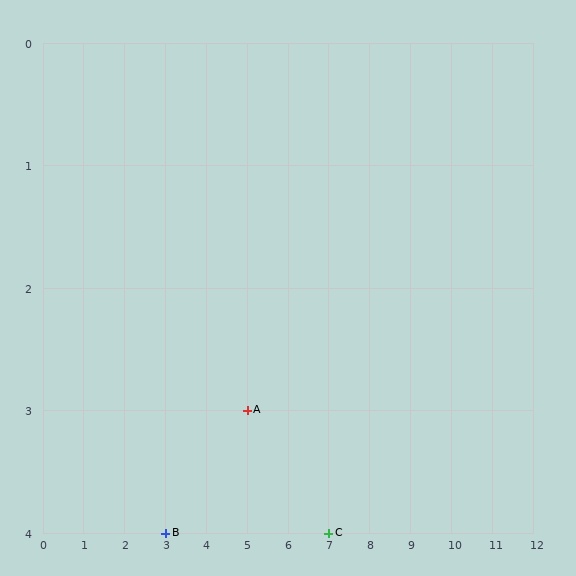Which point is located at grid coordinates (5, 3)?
Point A is at (5, 3).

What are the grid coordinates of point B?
Point B is at grid coordinates (3, 4).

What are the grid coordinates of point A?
Point A is at grid coordinates (5, 3).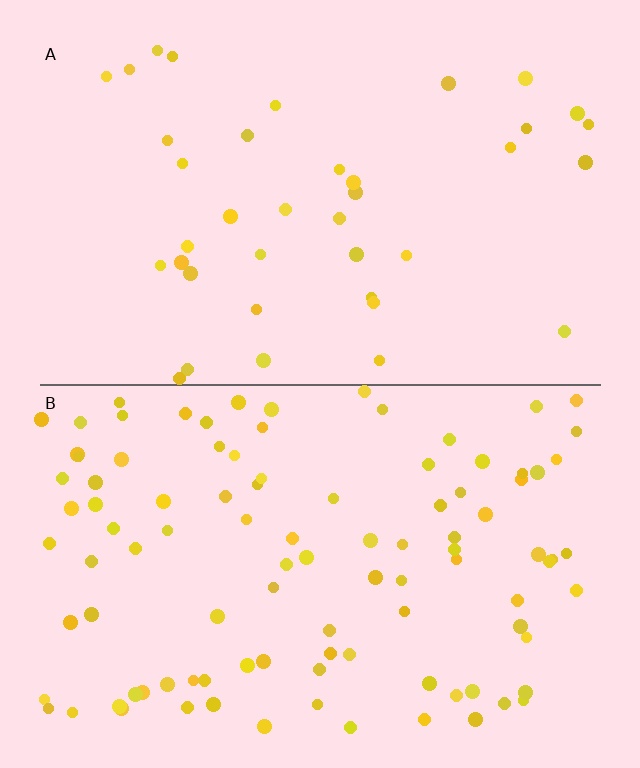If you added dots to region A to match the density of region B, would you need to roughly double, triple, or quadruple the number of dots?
Approximately triple.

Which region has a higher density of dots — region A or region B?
B (the bottom).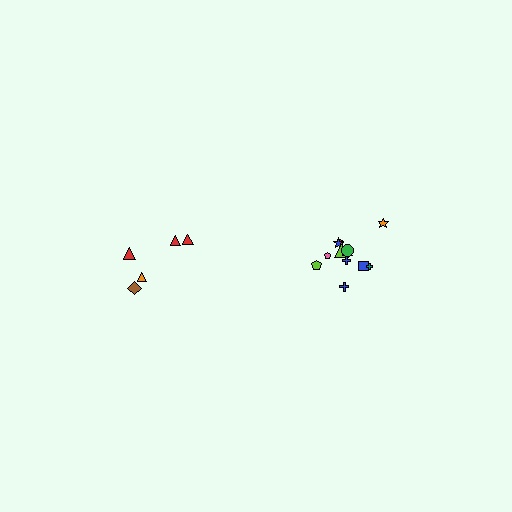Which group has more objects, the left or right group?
The right group.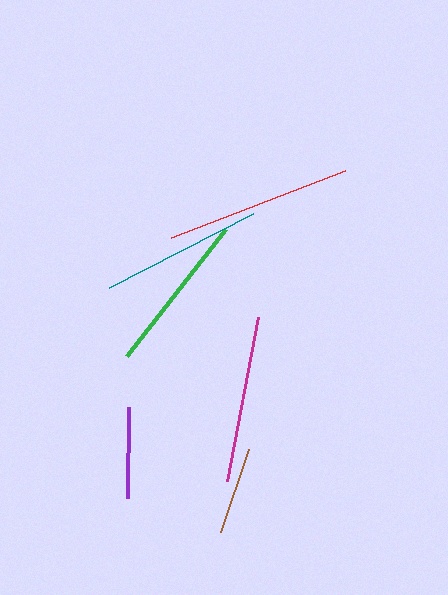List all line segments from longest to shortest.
From longest to shortest: red, magenta, teal, green, purple, brown.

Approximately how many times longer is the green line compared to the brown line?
The green line is approximately 1.8 times the length of the brown line.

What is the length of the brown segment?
The brown segment is approximately 87 pixels long.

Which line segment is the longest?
The red line is the longest at approximately 186 pixels.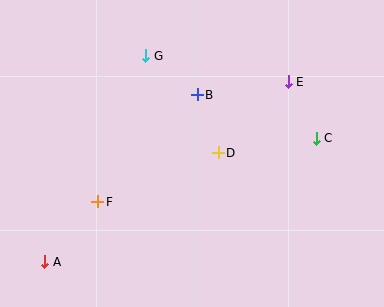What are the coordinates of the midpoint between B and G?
The midpoint between B and G is at (171, 75).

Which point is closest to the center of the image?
Point D at (218, 153) is closest to the center.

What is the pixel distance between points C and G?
The distance between C and G is 190 pixels.